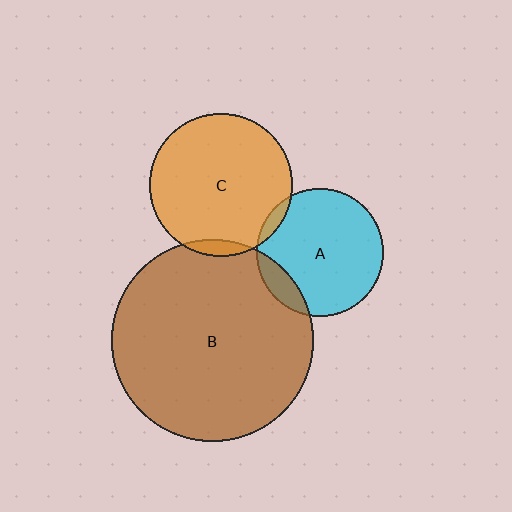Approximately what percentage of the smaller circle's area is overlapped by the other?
Approximately 5%.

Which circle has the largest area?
Circle B (brown).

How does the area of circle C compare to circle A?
Approximately 1.2 times.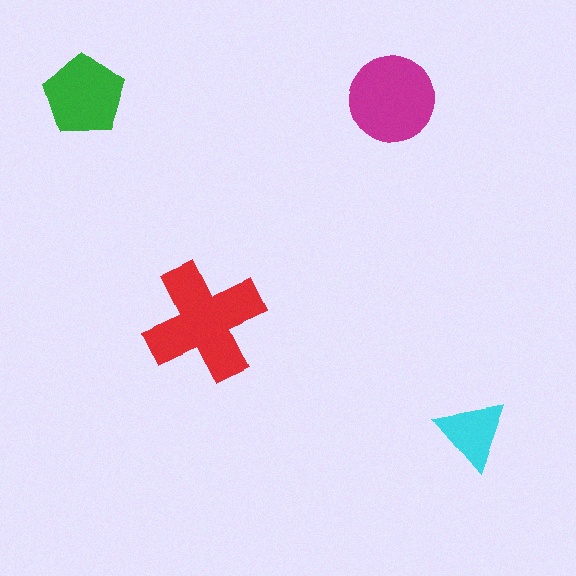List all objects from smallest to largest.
The cyan triangle, the green pentagon, the magenta circle, the red cross.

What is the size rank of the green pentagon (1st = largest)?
3rd.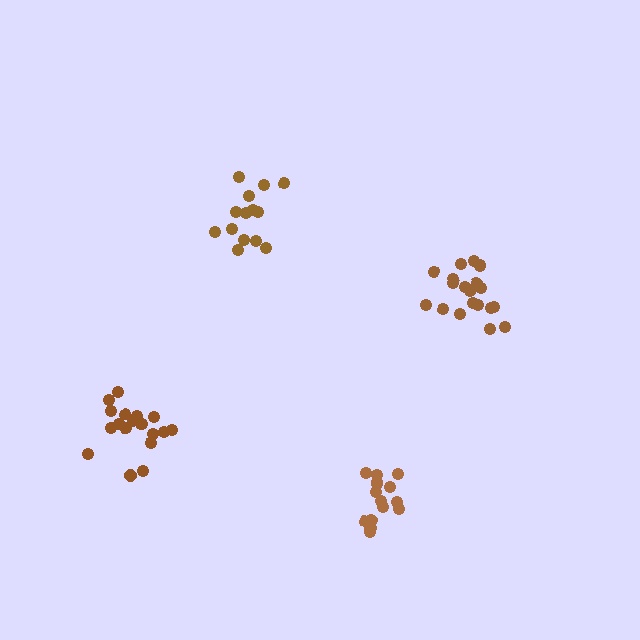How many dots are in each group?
Group 1: 19 dots, Group 2: 14 dots, Group 3: 20 dots, Group 4: 15 dots (68 total).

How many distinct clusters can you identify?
There are 4 distinct clusters.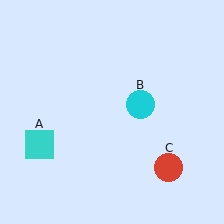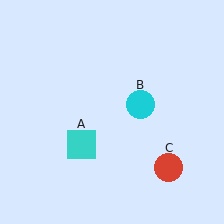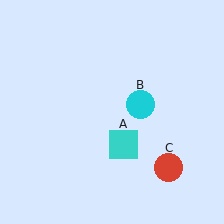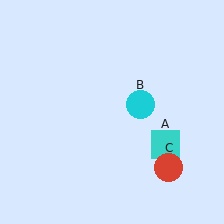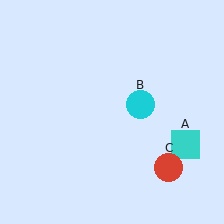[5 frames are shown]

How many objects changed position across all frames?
1 object changed position: cyan square (object A).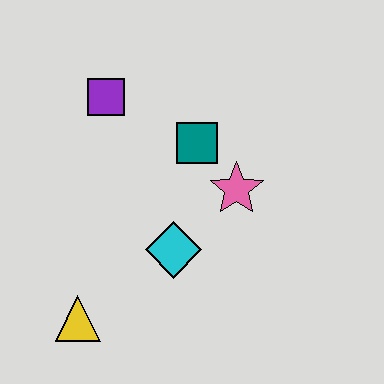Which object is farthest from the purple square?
The yellow triangle is farthest from the purple square.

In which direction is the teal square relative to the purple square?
The teal square is to the right of the purple square.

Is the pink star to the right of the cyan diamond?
Yes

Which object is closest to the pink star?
The teal square is closest to the pink star.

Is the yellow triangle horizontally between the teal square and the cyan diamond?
No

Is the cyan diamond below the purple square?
Yes